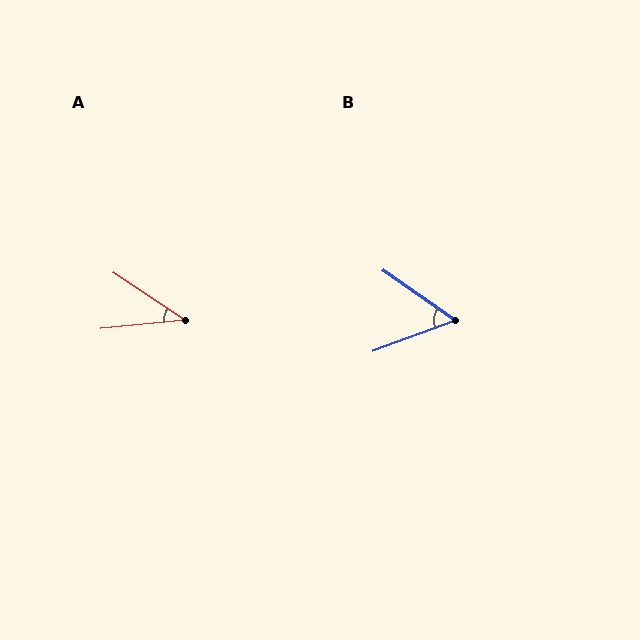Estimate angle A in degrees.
Approximately 39 degrees.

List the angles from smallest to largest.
A (39°), B (55°).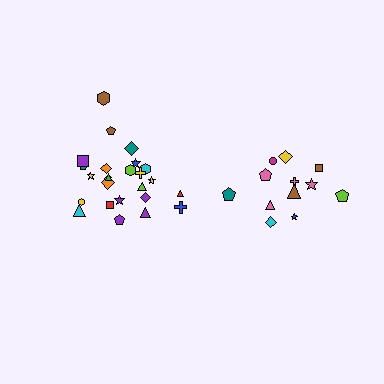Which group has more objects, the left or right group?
The left group.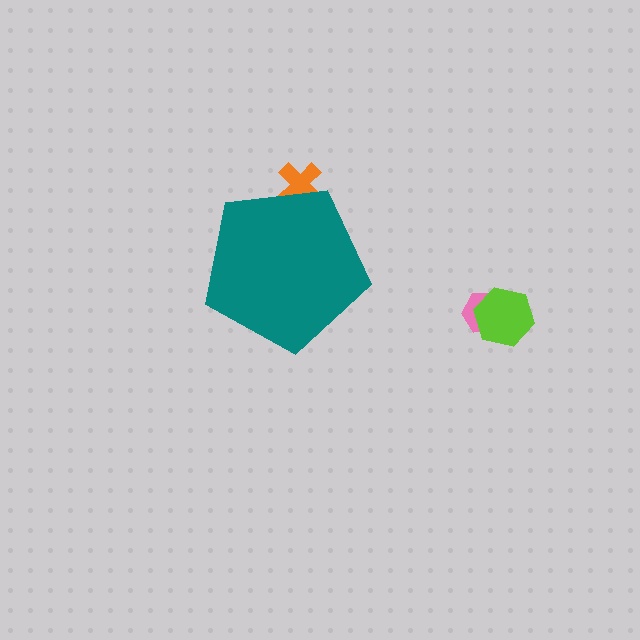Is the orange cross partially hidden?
Yes, the orange cross is partially hidden behind the teal pentagon.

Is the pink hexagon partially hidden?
No, the pink hexagon is fully visible.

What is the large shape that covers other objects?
A teal pentagon.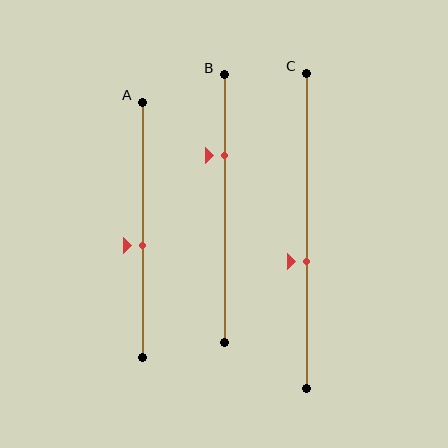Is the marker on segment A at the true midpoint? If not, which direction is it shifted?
No, the marker on segment A is shifted downward by about 6% of the segment length.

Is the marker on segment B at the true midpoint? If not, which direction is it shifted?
No, the marker on segment B is shifted upward by about 20% of the segment length.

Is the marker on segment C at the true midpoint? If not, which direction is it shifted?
No, the marker on segment C is shifted downward by about 10% of the segment length.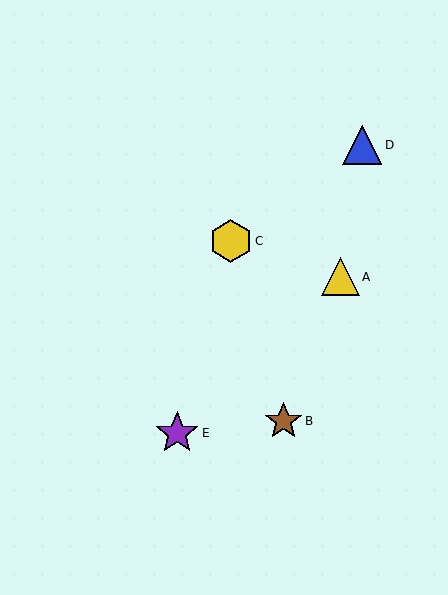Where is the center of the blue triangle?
The center of the blue triangle is at (362, 145).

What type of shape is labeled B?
Shape B is a brown star.